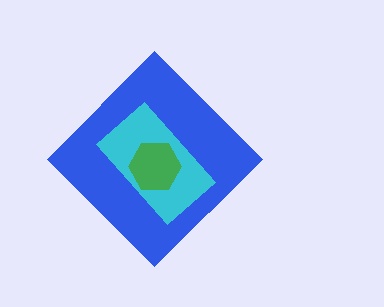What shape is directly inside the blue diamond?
The cyan rectangle.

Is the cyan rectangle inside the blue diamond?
Yes.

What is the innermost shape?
The green hexagon.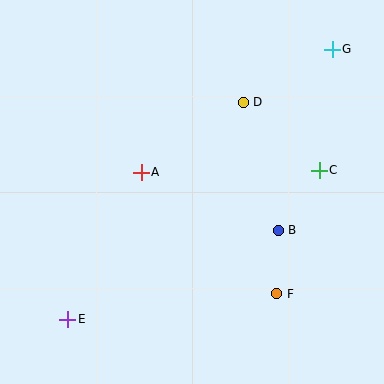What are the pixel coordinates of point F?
Point F is at (277, 294).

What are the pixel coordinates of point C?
Point C is at (319, 170).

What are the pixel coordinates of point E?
Point E is at (68, 319).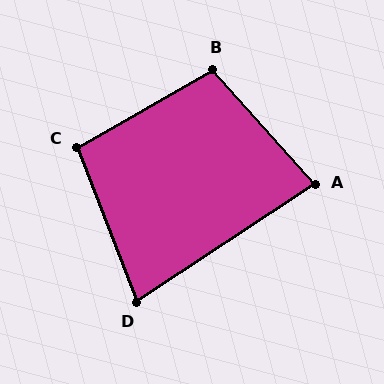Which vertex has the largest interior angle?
B, at approximately 102 degrees.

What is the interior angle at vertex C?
Approximately 99 degrees (obtuse).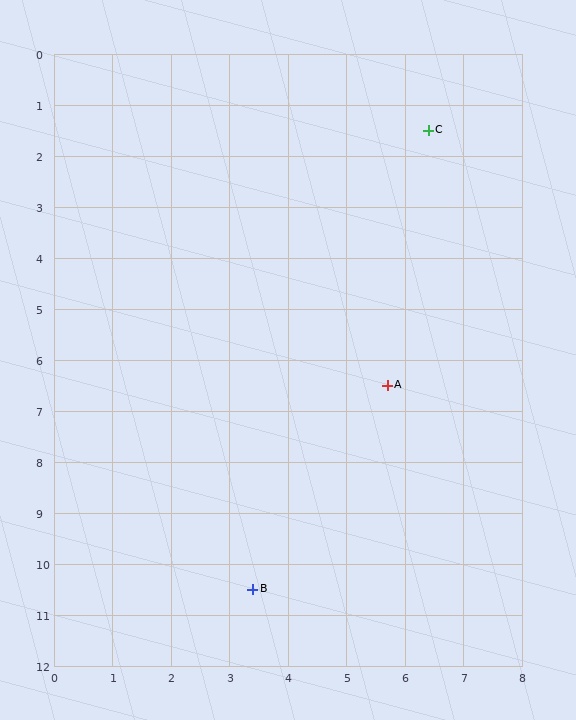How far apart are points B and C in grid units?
Points B and C are about 9.5 grid units apart.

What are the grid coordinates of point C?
Point C is at approximately (6.4, 1.5).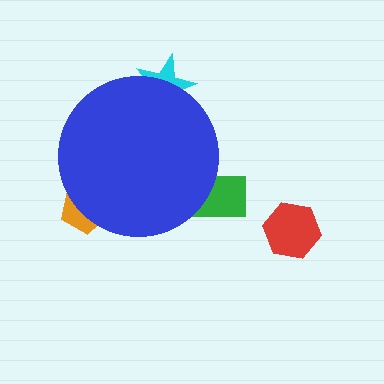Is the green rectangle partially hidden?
Yes, the green rectangle is partially hidden behind the blue circle.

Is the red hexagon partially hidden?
No, the red hexagon is fully visible.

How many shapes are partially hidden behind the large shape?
3 shapes are partially hidden.